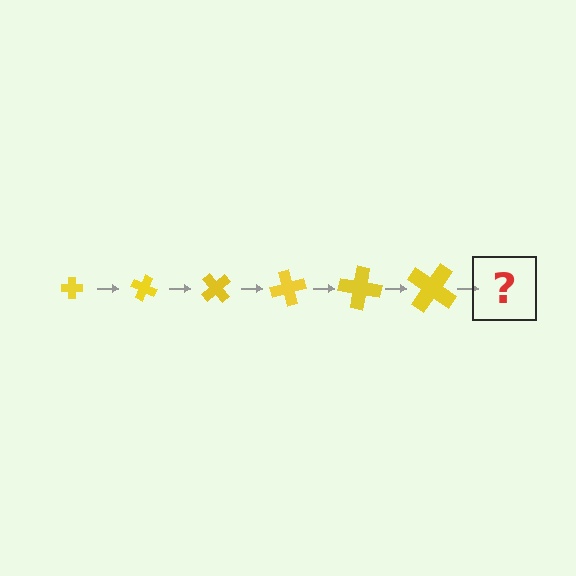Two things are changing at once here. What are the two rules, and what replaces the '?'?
The two rules are that the cross grows larger each step and it rotates 25 degrees each step. The '?' should be a cross, larger than the previous one and rotated 150 degrees from the start.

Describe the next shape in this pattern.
It should be a cross, larger than the previous one and rotated 150 degrees from the start.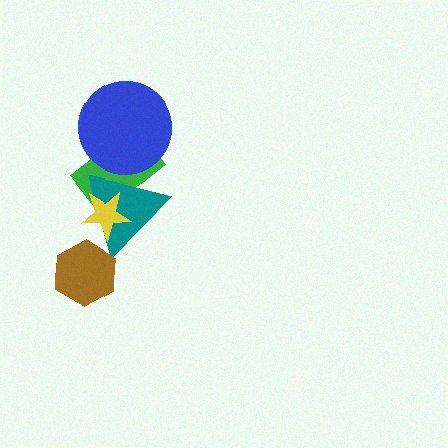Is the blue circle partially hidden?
Yes, it is partially covered by another shape.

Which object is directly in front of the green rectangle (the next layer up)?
The blue circle is directly in front of the green rectangle.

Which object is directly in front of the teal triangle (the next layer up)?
The brown hexagon is directly in front of the teal triangle.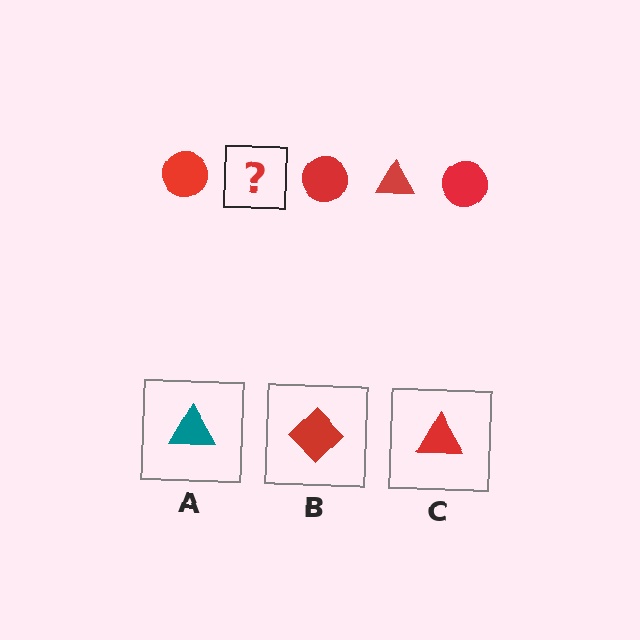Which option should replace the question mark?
Option C.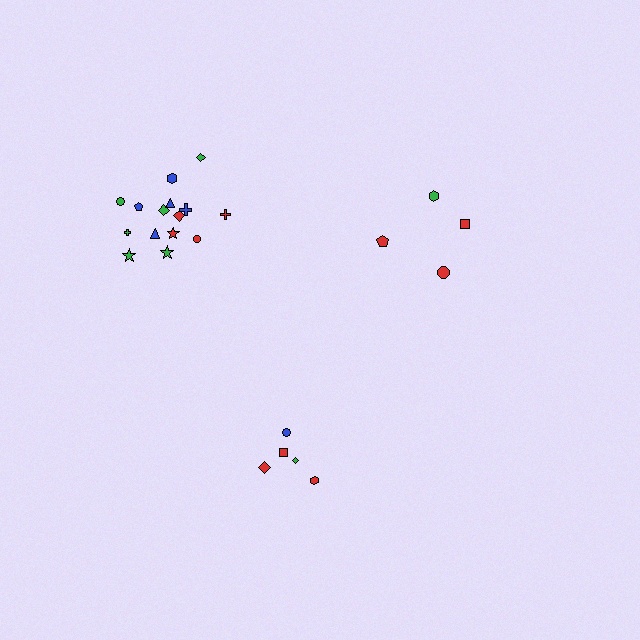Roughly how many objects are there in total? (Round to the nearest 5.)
Roughly 25 objects in total.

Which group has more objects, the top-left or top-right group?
The top-left group.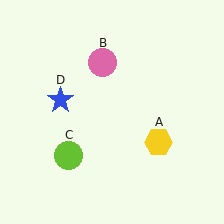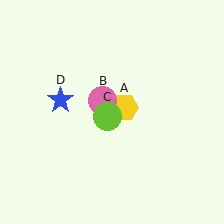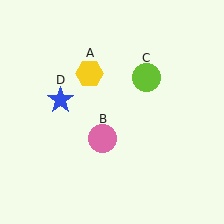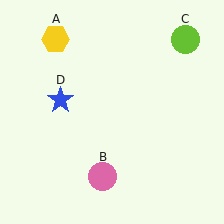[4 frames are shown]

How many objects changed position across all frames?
3 objects changed position: yellow hexagon (object A), pink circle (object B), lime circle (object C).